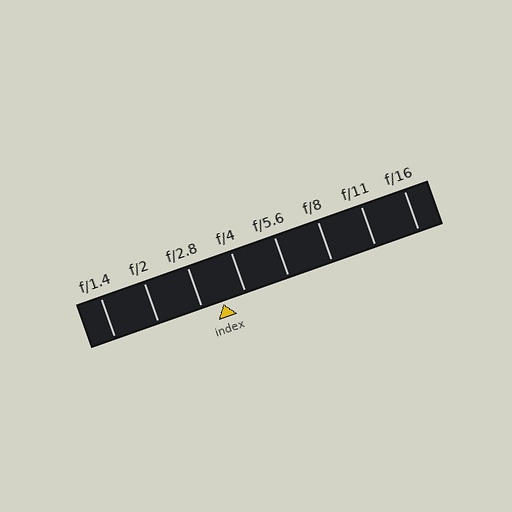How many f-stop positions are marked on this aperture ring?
There are 8 f-stop positions marked.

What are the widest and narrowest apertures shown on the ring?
The widest aperture shown is f/1.4 and the narrowest is f/16.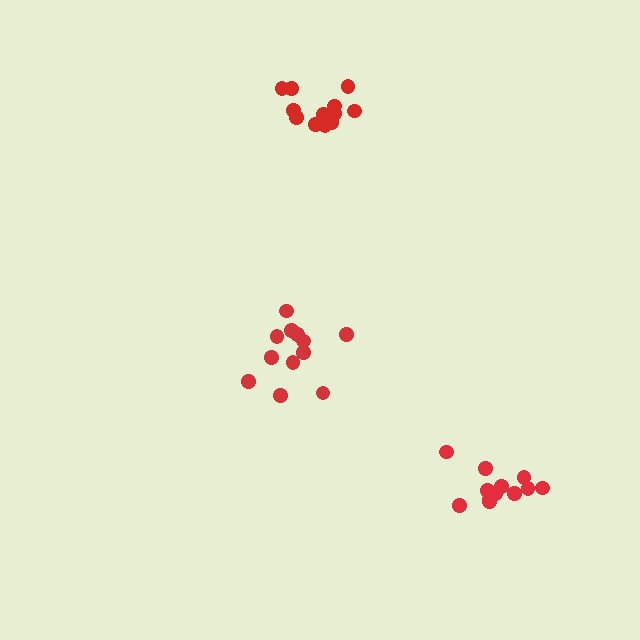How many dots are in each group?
Group 1: 12 dots, Group 2: 12 dots, Group 3: 12 dots (36 total).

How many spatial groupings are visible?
There are 3 spatial groupings.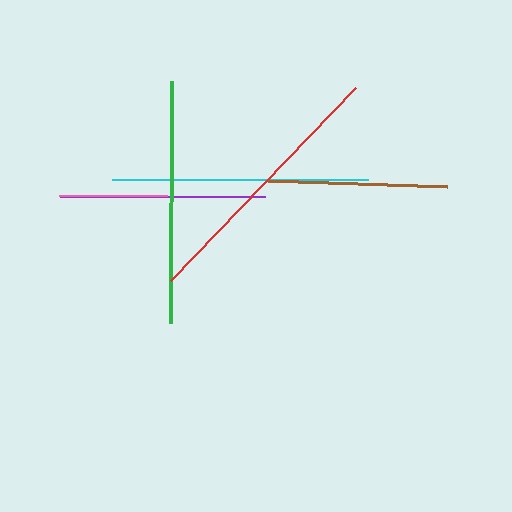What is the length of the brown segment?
The brown segment is approximately 179 pixels long.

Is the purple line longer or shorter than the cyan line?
The cyan line is longer than the purple line.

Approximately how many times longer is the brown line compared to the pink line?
The brown line is approximately 1.7 times the length of the pink line.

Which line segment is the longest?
The red line is the longest at approximately 267 pixels.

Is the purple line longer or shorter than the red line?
The red line is longer than the purple line.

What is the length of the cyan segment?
The cyan segment is approximately 256 pixels long.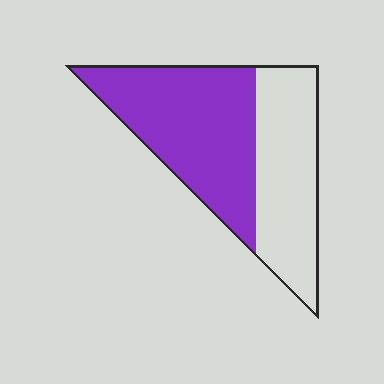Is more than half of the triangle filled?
Yes.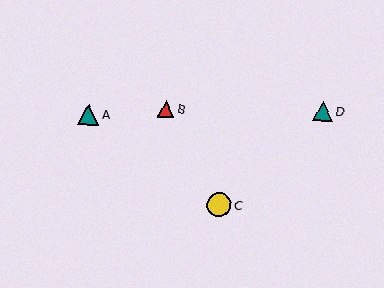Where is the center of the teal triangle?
The center of the teal triangle is at (323, 111).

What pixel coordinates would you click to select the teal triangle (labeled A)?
Click at (88, 114) to select the teal triangle A.